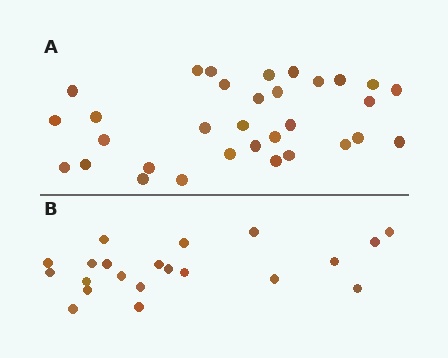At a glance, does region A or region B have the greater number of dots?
Region A (the top region) has more dots.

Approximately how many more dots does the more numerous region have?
Region A has roughly 12 or so more dots than region B.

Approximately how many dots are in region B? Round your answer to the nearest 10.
About 20 dots. (The exact count is 21, which rounds to 20.)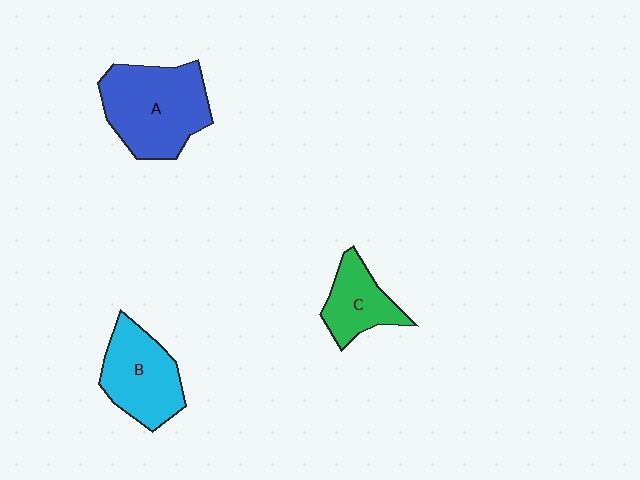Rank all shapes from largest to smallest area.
From largest to smallest: A (blue), B (cyan), C (green).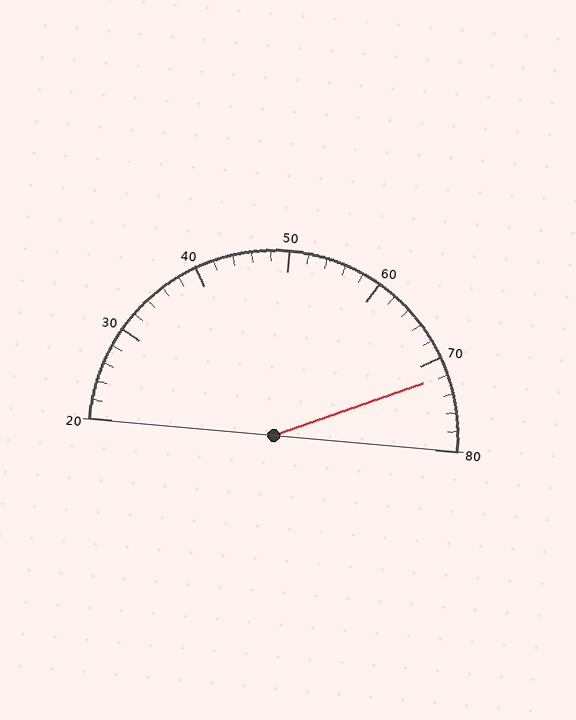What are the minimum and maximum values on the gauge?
The gauge ranges from 20 to 80.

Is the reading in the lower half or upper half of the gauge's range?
The reading is in the upper half of the range (20 to 80).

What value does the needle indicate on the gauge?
The needle indicates approximately 72.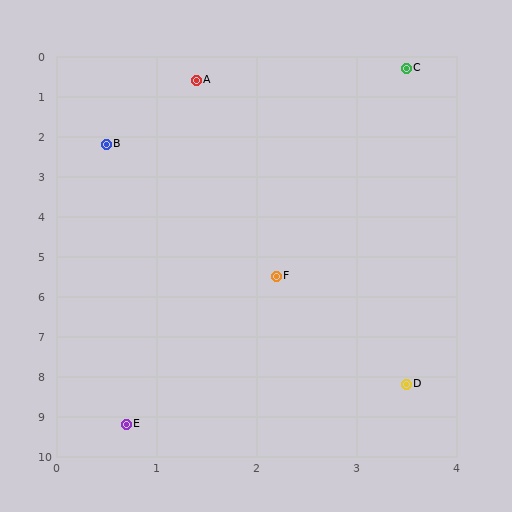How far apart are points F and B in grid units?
Points F and B are about 3.7 grid units apart.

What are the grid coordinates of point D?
Point D is at approximately (3.5, 8.2).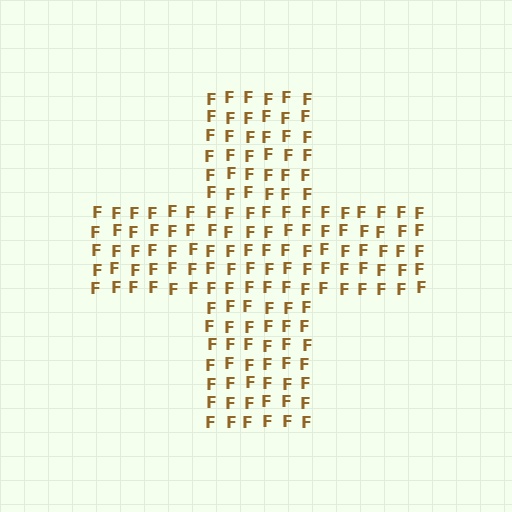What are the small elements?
The small elements are letter F's.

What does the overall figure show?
The overall figure shows a cross.